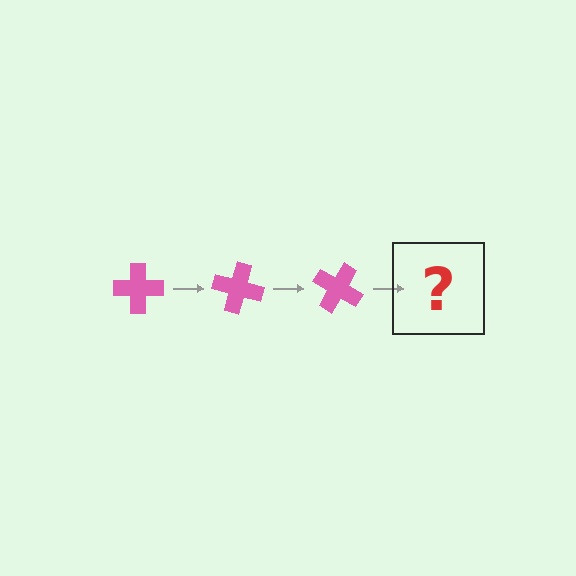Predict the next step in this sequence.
The next step is a pink cross rotated 45 degrees.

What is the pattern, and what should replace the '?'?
The pattern is that the cross rotates 15 degrees each step. The '?' should be a pink cross rotated 45 degrees.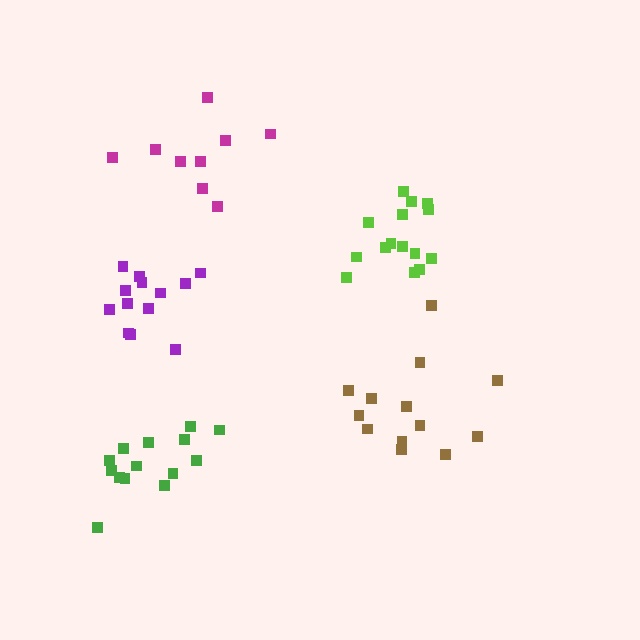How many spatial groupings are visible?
There are 5 spatial groupings.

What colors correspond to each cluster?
The clusters are colored: brown, lime, purple, green, magenta.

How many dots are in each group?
Group 1: 13 dots, Group 2: 15 dots, Group 3: 13 dots, Group 4: 14 dots, Group 5: 9 dots (64 total).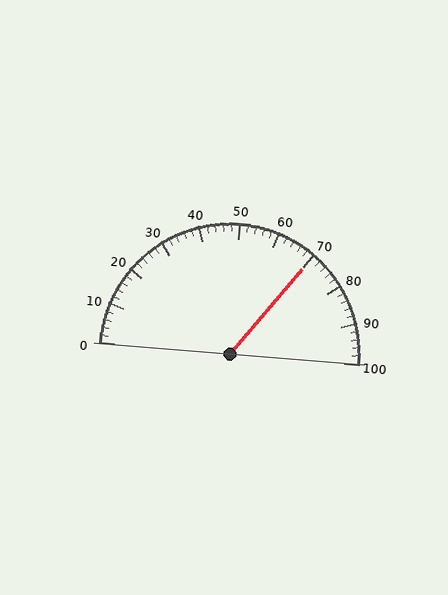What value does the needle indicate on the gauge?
The needle indicates approximately 70.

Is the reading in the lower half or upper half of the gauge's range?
The reading is in the upper half of the range (0 to 100).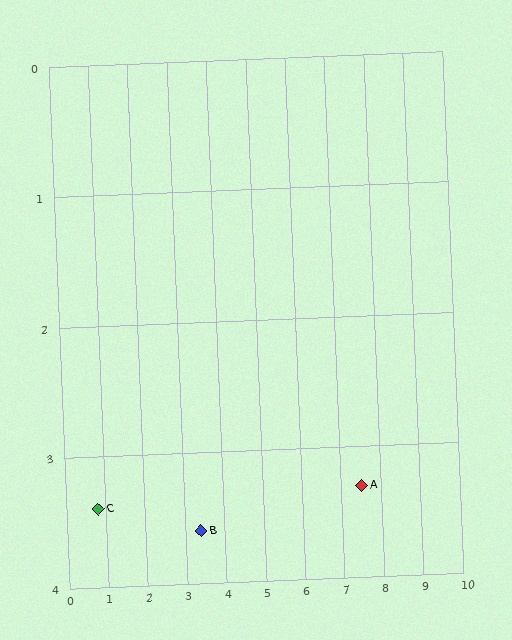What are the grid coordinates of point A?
Point A is at approximately (7.5, 3.3).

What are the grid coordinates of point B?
Point B is at approximately (3.4, 3.6).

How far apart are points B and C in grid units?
Points B and C are about 2.6 grid units apart.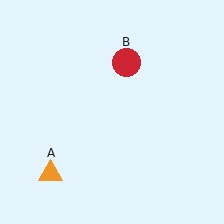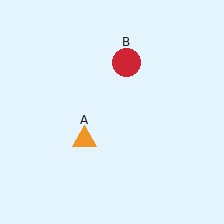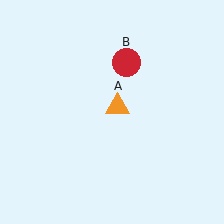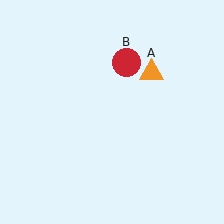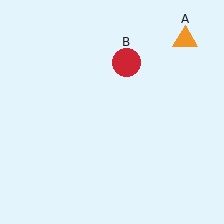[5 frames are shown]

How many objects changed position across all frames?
1 object changed position: orange triangle (object A).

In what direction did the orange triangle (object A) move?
The orange triangle (object A) moved up and to the right.